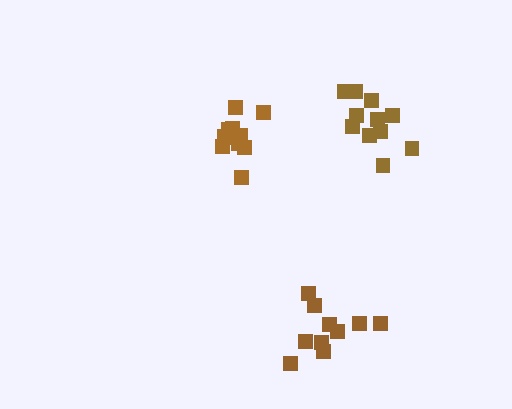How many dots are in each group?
Group 1: 11 dots, Group 2: 10 dots, Group 3: 11 dots (32 total).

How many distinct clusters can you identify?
There are 3 distinct clusters.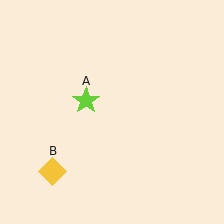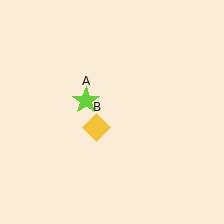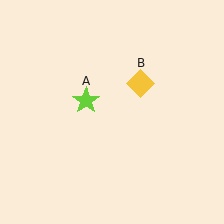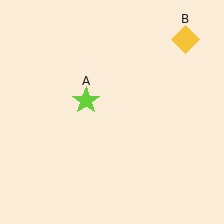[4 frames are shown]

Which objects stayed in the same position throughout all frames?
Lime star (object A) remained stationary.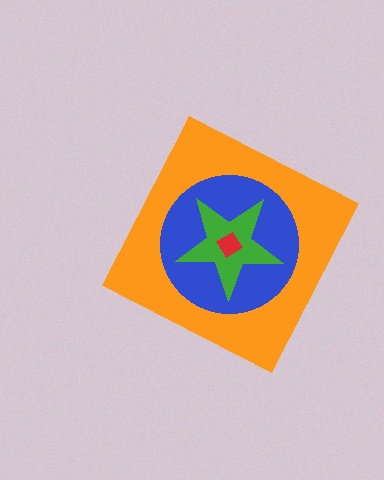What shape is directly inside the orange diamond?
The blue circle.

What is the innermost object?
The red diamond.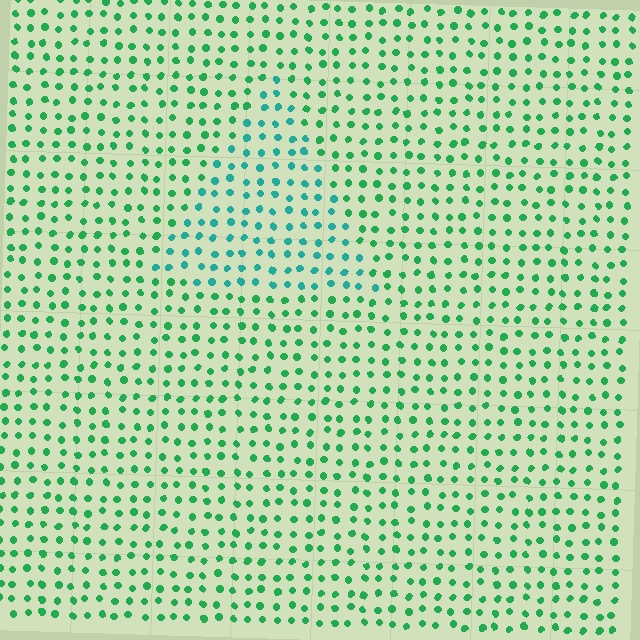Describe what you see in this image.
The image is filled with small green elements in a uniform arrangement. A triangle-shaped region is visible where the elements are tinted to a slightly different hue, forming a subtle color boundary.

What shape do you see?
I see a triangle.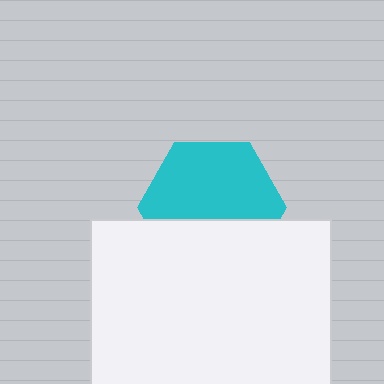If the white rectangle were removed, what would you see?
You would see the complete cyan hexagon.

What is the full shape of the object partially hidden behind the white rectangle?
The partially hidden object is a cyan hexagon.